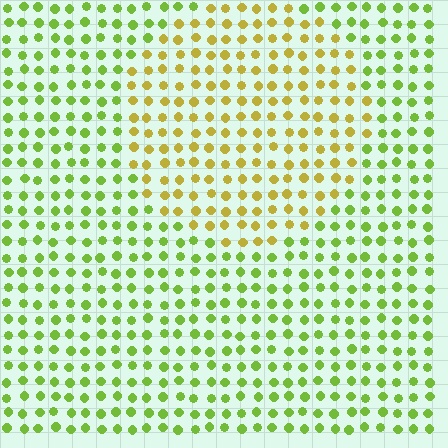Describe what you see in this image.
The image is filled with small lime elements in a uniform arrangement. A circle-shaped region is visible where the elements are tinted to a slightly different hue, forming a subtle color boundary.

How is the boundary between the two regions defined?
The boundary is defined purely by a slight shift in hue (about 40 degrees). Spacing, size, and orientation are identical on both sides.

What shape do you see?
I see a circle.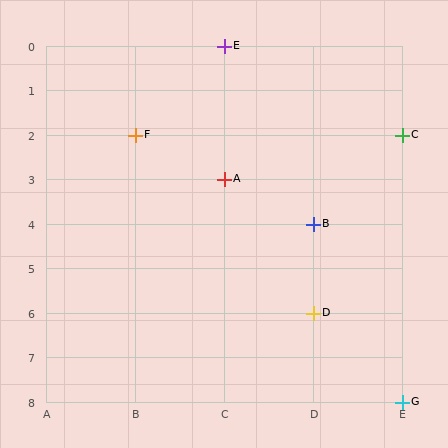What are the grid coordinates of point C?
Point C is at grid coordinates (E, 2).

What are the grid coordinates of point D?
Point D is at grid coordinates (D, 6).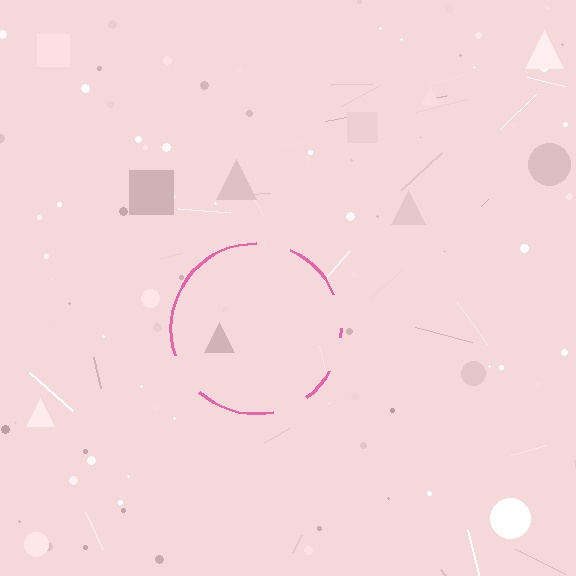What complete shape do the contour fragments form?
The contour fragments form a circle.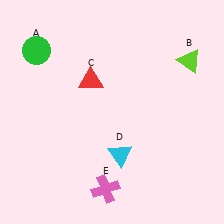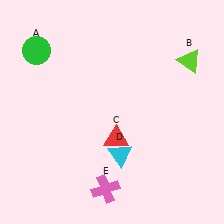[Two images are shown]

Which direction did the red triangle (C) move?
The red triangle (C) moved down.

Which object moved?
The red triangle (C) moved down.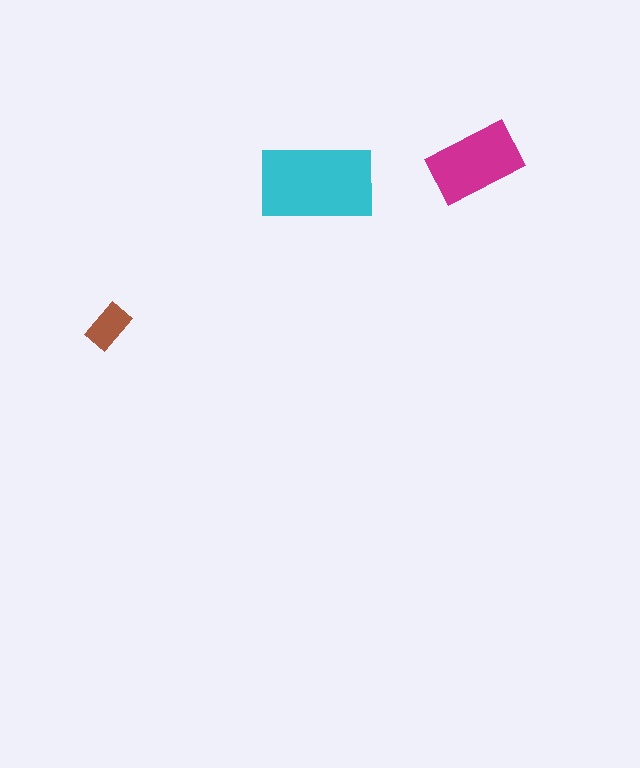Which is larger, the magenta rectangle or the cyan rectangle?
The cyan one.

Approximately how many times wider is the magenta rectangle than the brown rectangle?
About 2 times wider.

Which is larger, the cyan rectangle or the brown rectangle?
The cyan one.